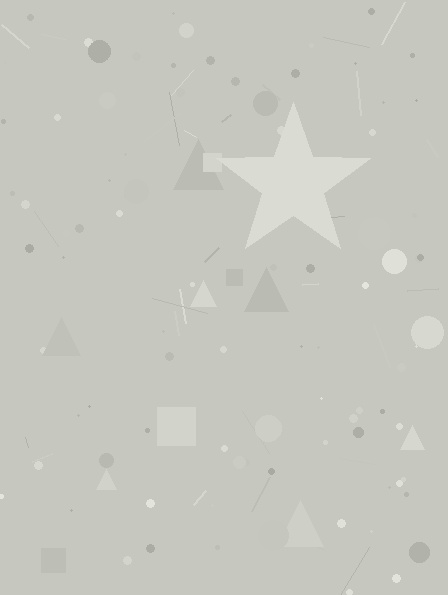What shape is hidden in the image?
A star is hidden in the image.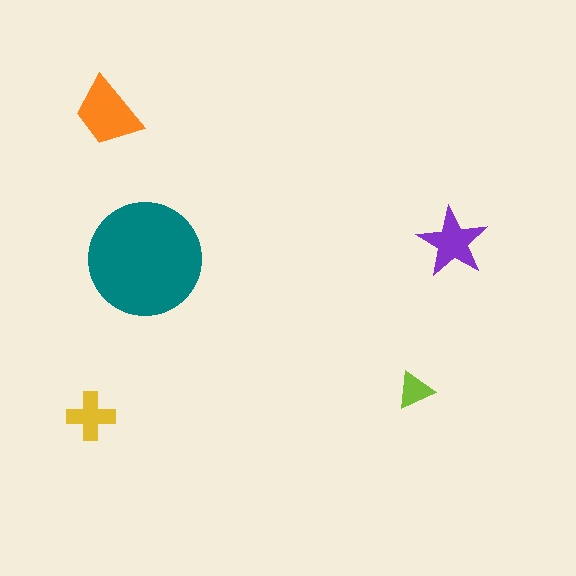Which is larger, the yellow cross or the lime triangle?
The yellow cross.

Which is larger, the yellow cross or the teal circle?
The teal circle.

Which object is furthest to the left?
The yellow cross is leftmost.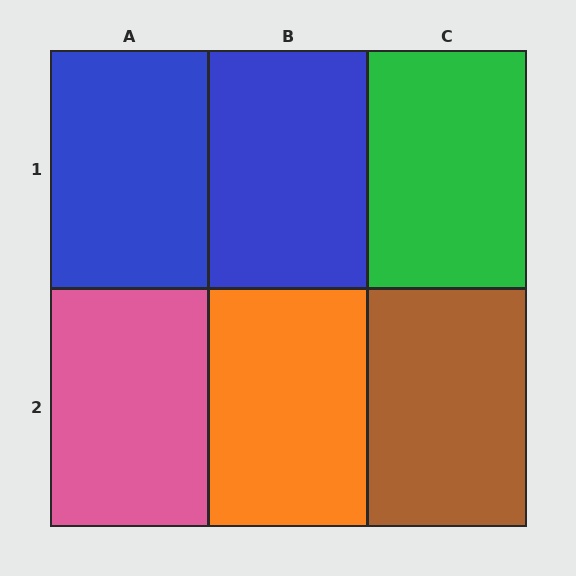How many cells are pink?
1 cell is pink.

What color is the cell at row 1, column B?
Blue.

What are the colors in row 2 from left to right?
Pink, orange, brown.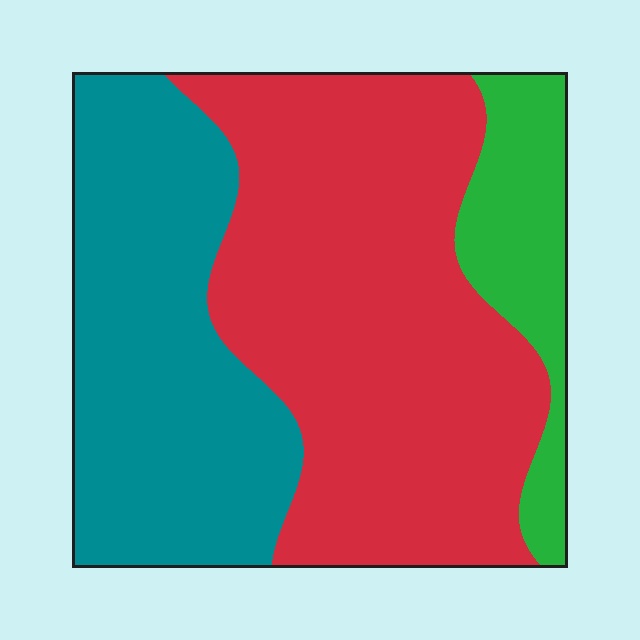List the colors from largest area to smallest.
From largest to smallest: red, teal, green.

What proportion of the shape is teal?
Teal covers about 35% of the shape.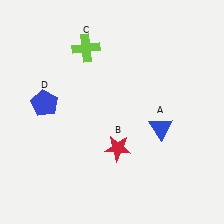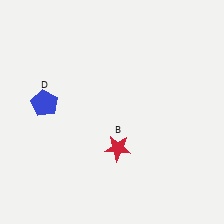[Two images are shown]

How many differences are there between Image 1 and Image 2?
There are 2 differences between the two images.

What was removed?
The lime cross (C), the blue triangle (A) were removed in Image 2.